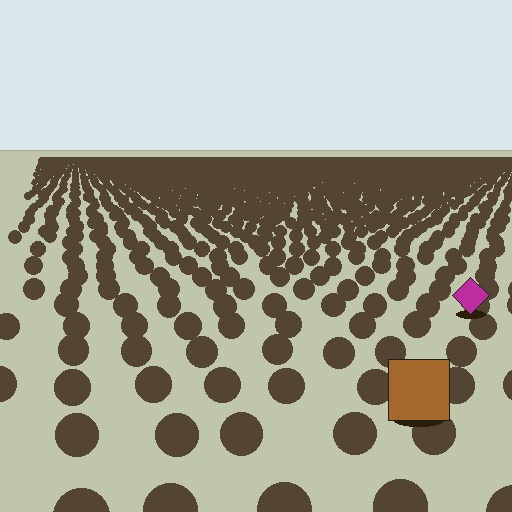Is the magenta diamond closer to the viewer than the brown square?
No. The brown square is closer — you can tell from the texture gradient: the ground texture is coarser near it.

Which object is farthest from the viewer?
The magenta diamond is farthest from the viewer. It appears smaller and the ground texture around it is denser.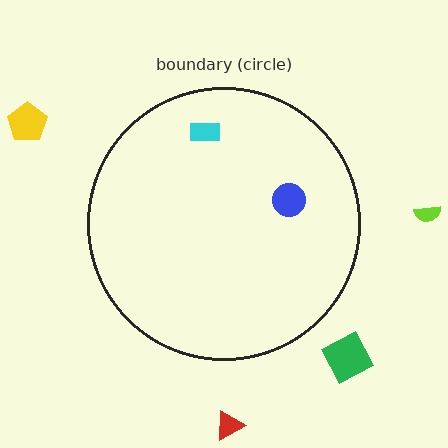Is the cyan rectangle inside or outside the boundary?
Inside.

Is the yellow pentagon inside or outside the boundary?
Outside.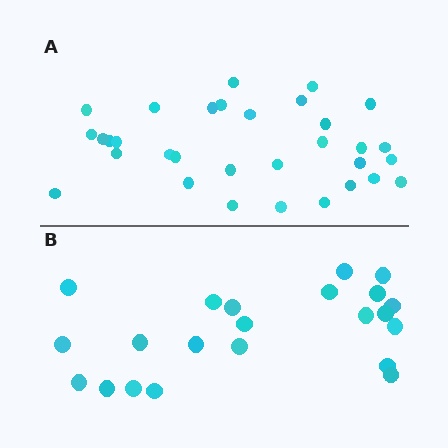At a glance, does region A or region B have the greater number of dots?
Region A (the top region) has more dots.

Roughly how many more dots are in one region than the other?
Region A has roughly 10 or so more dots than region B.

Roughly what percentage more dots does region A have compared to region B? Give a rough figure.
About 45% more.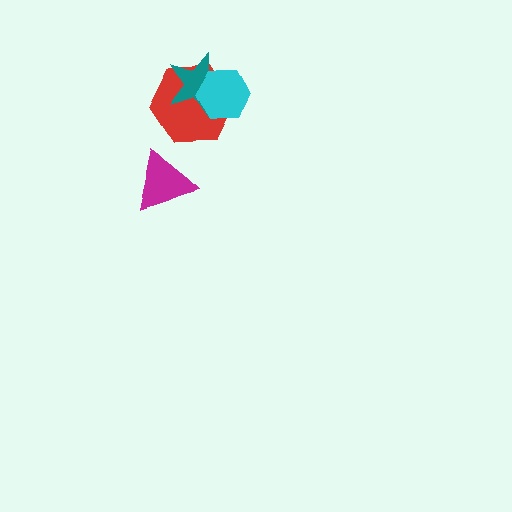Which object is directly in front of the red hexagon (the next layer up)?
The teal star is directly in front of the red hexagon.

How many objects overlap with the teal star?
2 objects overlap with the teal star.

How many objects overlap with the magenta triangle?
0 objects overlap with the magenta triangle.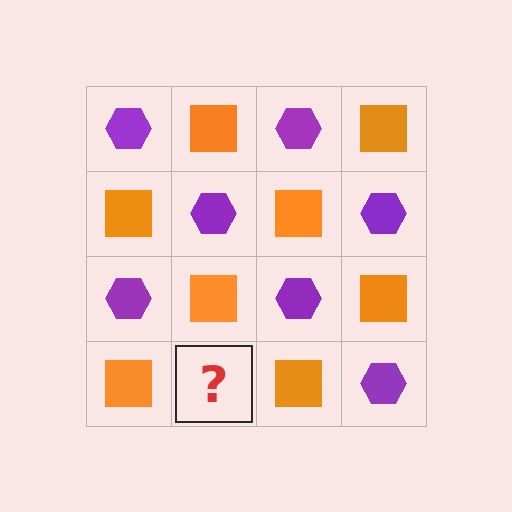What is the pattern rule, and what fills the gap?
The rule is that it alternates purple hexagon and orange square in a checkerboard pattern. The gap should be filled with a purple hexagon.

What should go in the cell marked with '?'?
The missing cell should contain a purple hexagon.